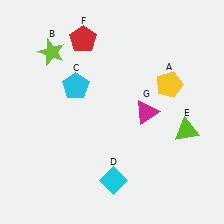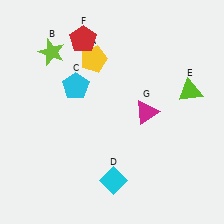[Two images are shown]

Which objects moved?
The objects that moved are: the yellow pentagon (A), the lime triangle (E).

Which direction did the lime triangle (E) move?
The lime triangle (E) moved up.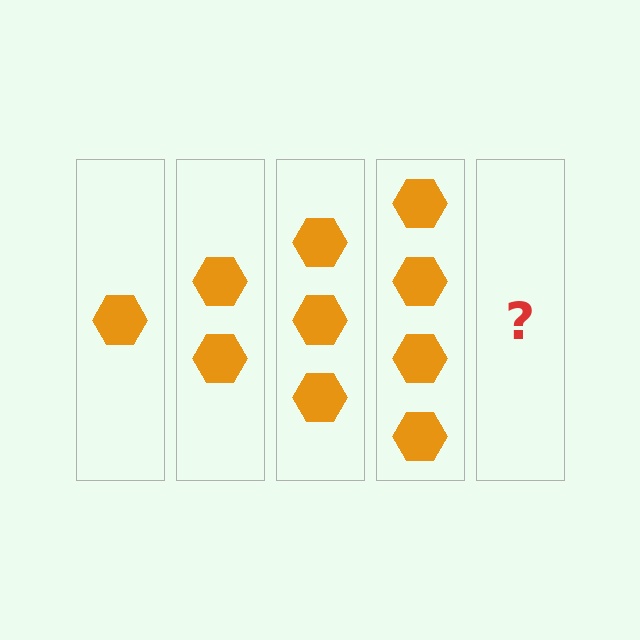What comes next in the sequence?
The next element should be 5 hexagons.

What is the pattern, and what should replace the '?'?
The pattern is that each step adds one more hexagon. The '?' should be 5 hexagons.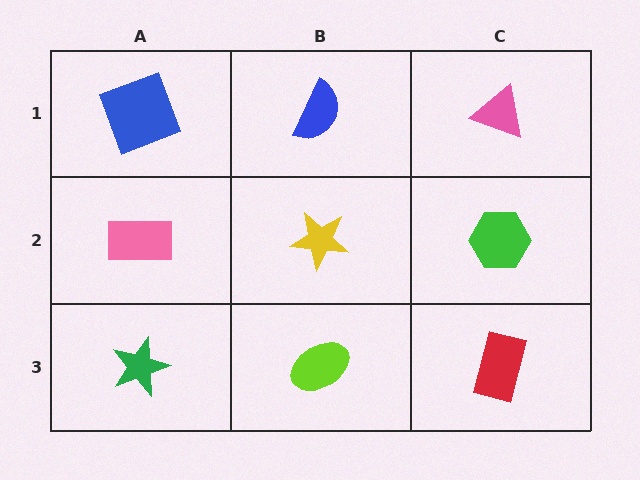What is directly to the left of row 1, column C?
A blue semicircle.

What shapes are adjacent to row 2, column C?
A pink triangle (row 1, column C), a red rectangle (row 3, column C), a yellow star (row 2, column B).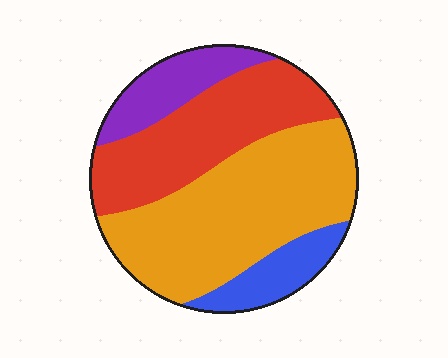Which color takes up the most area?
Orange, at roughly 45%.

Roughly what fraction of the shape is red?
Red takes up between a sixth and a third of the shape.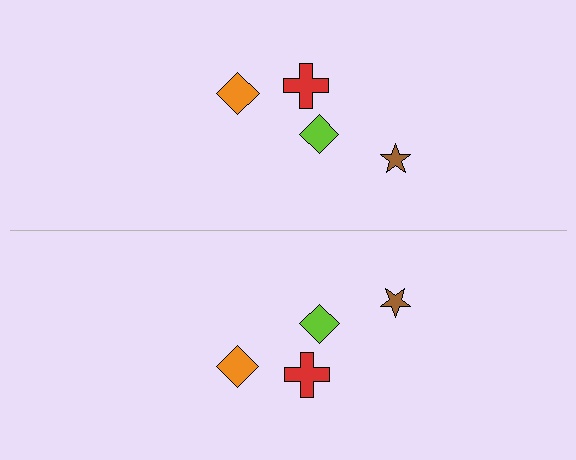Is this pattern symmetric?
Yes, this pattern has bilateral (reflection) symmetry.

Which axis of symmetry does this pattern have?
The pattern has a horizontal axis of symmetry running through the center of the image.